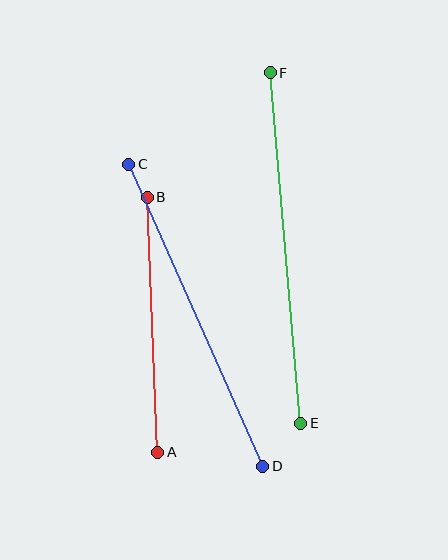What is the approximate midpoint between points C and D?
The midpoint is at approximately (196, 315) pixels.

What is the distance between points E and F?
The distance is approximately 352 pixels.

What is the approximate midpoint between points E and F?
The midpoint is at approximately (285, 248) pixels.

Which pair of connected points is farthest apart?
Points E and F are farthest apart.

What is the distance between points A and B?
The distance is approximately 255 pixels.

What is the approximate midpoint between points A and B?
The midpoint is at approximately (152, 325) pixels.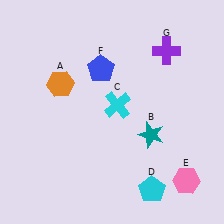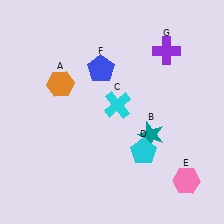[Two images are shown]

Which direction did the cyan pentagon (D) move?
The cyan pentagon (D) moved up.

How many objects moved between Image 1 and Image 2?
1 object moved between the two images.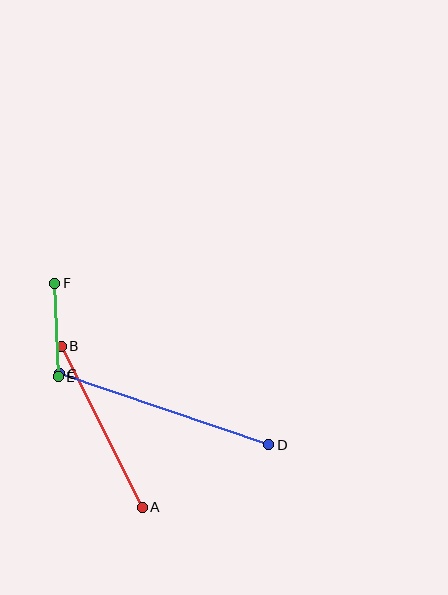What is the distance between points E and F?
The distance is approximately 93 pixels.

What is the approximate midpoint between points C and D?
The midpoint is at approximately (164, 409) pixels.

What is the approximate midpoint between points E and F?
The midpoint is at approximately (56, 330) pixels.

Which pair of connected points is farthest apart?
Points C and D are farthest apart.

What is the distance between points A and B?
The distance is approximately 180 pixels.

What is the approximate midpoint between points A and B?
The midpoint is at approximately (102, 427) pixels.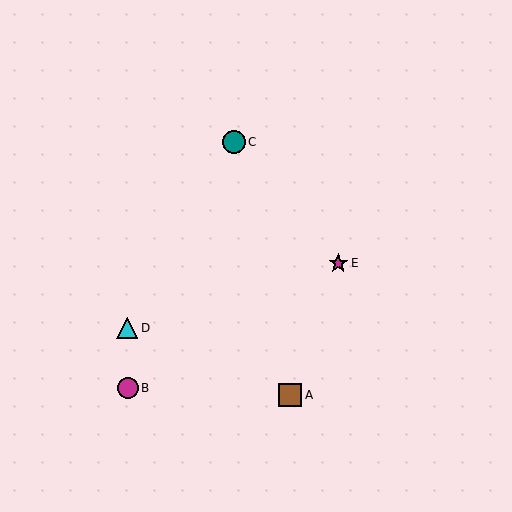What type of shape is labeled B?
Shape B is a magenta circle.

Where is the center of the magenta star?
The center of the magenta star is at (338, 263).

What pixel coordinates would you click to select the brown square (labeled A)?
Click at (290, 395) to select the brown square A.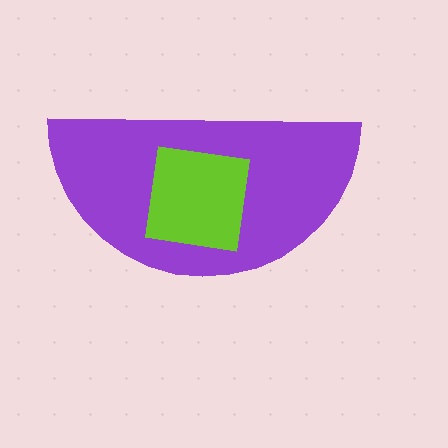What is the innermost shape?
The lime square.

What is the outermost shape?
The purple semicircle.